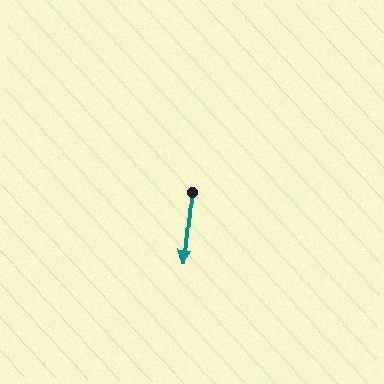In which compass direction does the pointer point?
South.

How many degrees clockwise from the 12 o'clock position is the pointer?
Approximately 185 degrees.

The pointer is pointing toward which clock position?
Roughly 6 o'clock.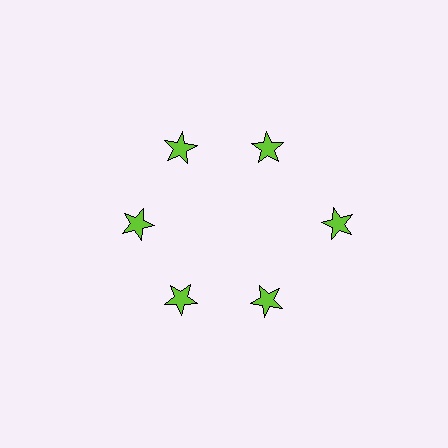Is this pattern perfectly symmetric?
No. The 6 lime stars are arranged in a ring, but one element near the 3 o'clock position is pushed outward from the center, breaking the 6-fold rotational symmetry.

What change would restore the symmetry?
The symmetry would be restored by moving it inward, back onto the ring so that all 6 stars sit at equal angles and equal distance from the center.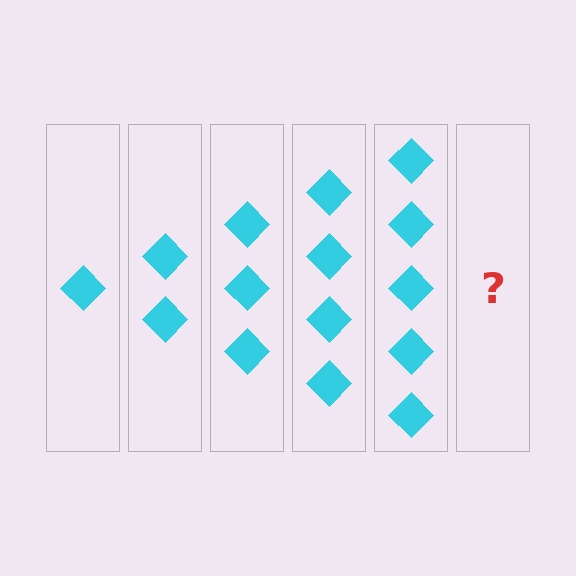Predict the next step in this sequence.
The next step is 6 diamonds.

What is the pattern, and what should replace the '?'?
The pattern is that each step adds one more diamond. The '?' should be 6 diamonds.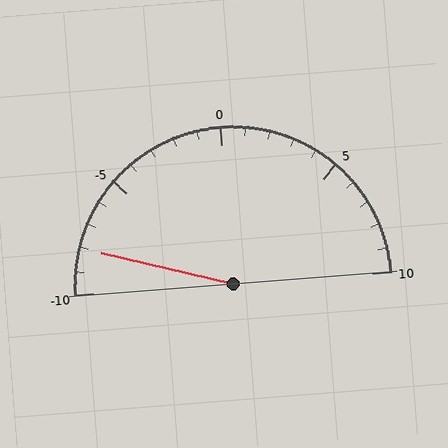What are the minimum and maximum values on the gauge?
The gauge ranges from -10 to 10.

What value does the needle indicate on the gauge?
The needle indicates approximately -8.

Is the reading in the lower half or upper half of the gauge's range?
The reading is in the lower half of the range (-10 to 10).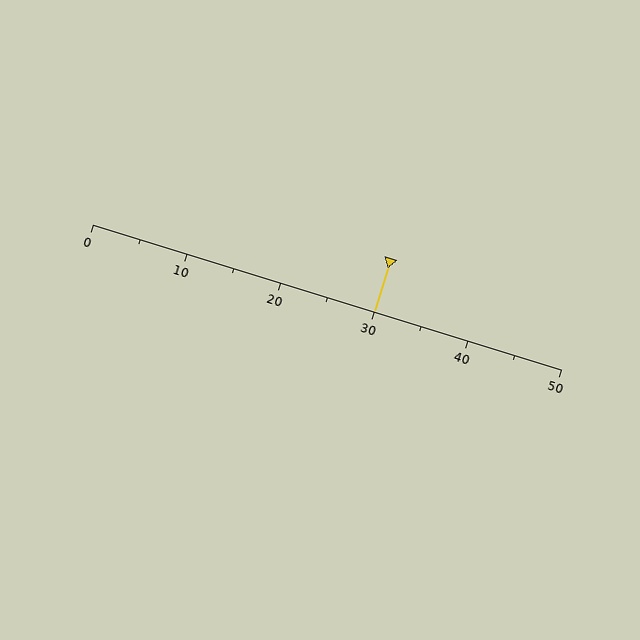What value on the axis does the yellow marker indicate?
The marker indicates approximately 30.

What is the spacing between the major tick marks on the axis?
The major ticks are spaced 10 apart.